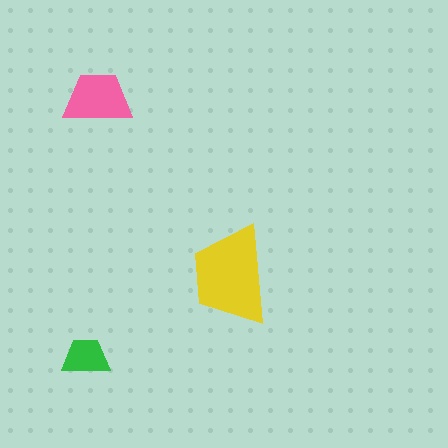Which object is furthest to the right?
The yellow trapezoid is rightmost.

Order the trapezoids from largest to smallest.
the yellow one, the pink one, the green one.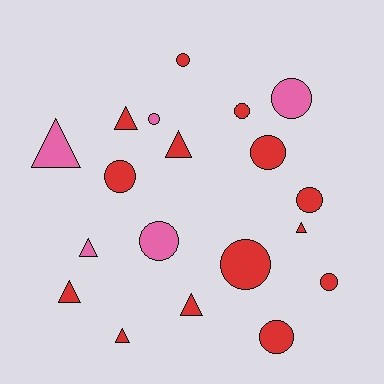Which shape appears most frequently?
Circle, with 11 objects.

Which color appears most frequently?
Red, with 14 objects.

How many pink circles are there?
There are 3 pink circles.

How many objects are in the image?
There are 19 objects.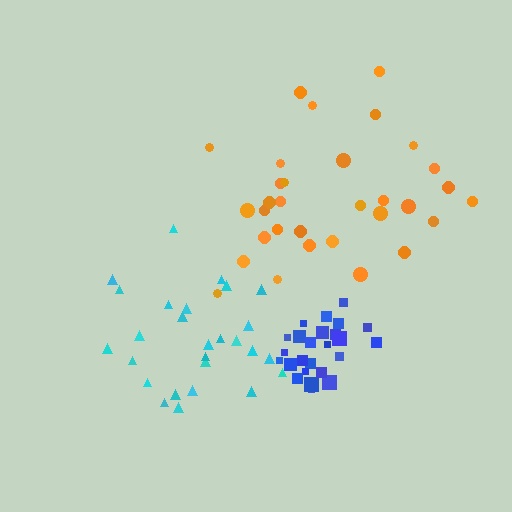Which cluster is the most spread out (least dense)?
Orange.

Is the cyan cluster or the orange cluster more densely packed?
Cyan.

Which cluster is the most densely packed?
Blue.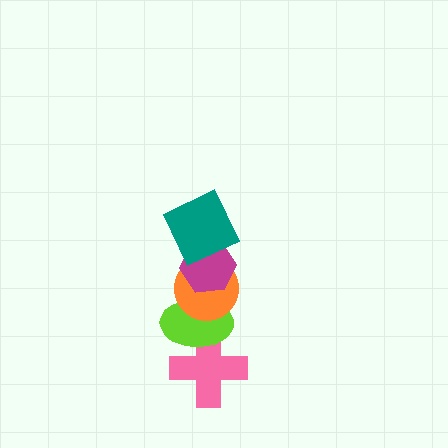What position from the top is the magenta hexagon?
The magenta hexagon is 2nd from the top.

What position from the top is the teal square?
The teal square is 1st from the top.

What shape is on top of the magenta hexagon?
The teal square is on top of the magenta hexagon.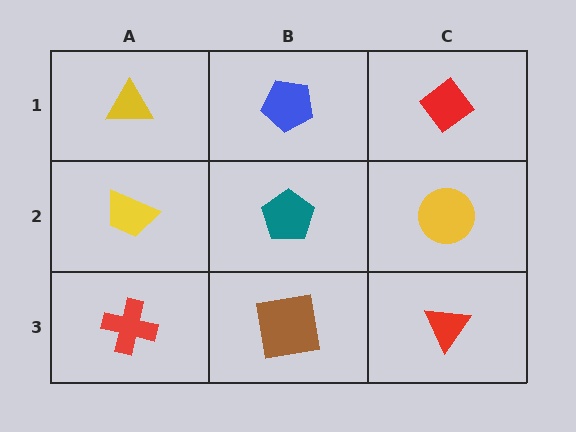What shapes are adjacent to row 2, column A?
A yellow triangle (row 1, column A), a red cross (row 3, column A), a teal pentagon (row 2, column B).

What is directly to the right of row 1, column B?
A red diamond.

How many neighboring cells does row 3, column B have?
3.